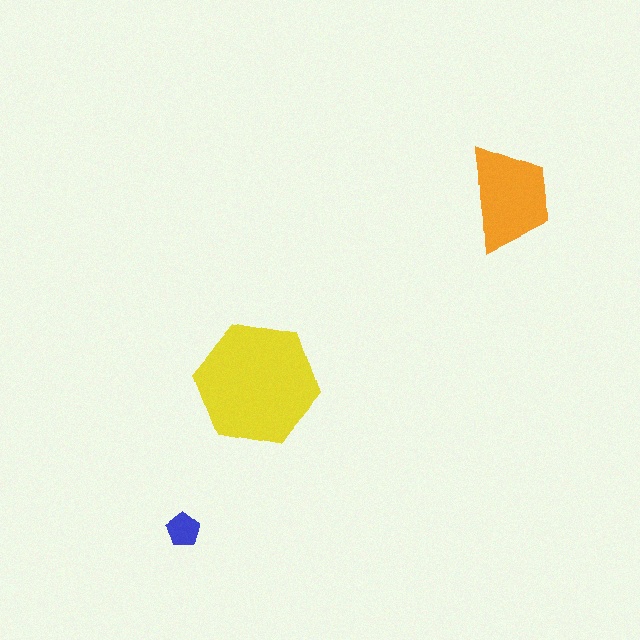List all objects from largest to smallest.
The yellow hexagon, the orange trapezoid, the blue pentagon.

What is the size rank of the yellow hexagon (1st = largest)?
1st.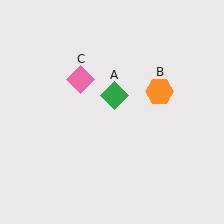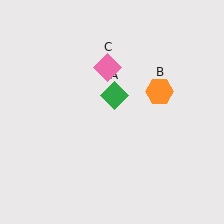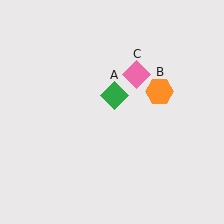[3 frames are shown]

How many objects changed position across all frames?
1 object changed position: pink diamond (object C).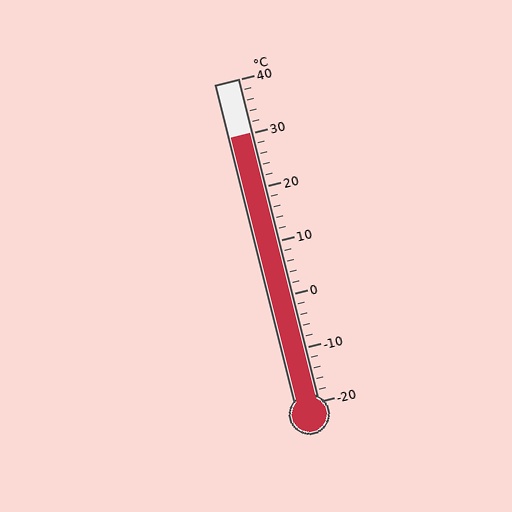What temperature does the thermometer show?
The thermometer shows approximately 30°C.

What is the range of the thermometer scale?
The thermometer scale ranges from -20°C to 40°C.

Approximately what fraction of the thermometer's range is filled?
The thermometer is filled to approximately 85% of its range.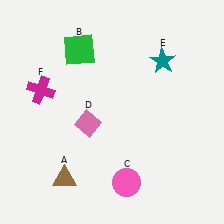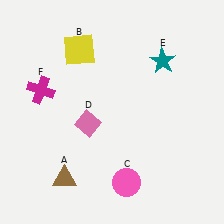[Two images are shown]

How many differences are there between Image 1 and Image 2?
There is 1 difference between the two images.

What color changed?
The square (B) changed from green in Image 1 to yellow in Image 2.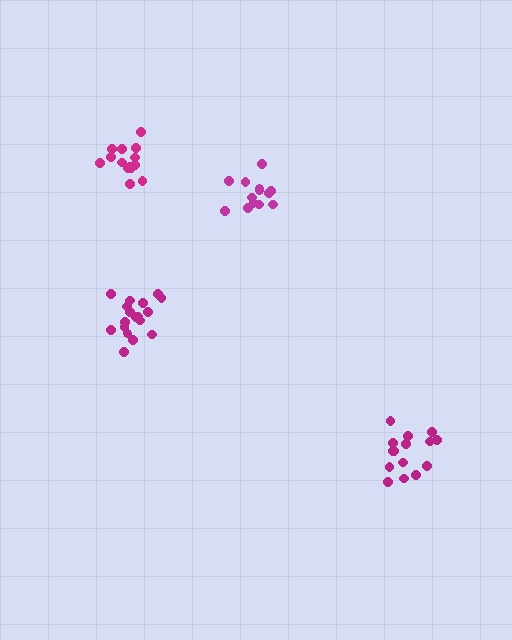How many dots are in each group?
Group 1: 13 dots, Group 2: 14 dots, Group 3: 15 dots, Group 4: 18 dots (60 total).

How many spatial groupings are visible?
There are 4 spatial groupings.